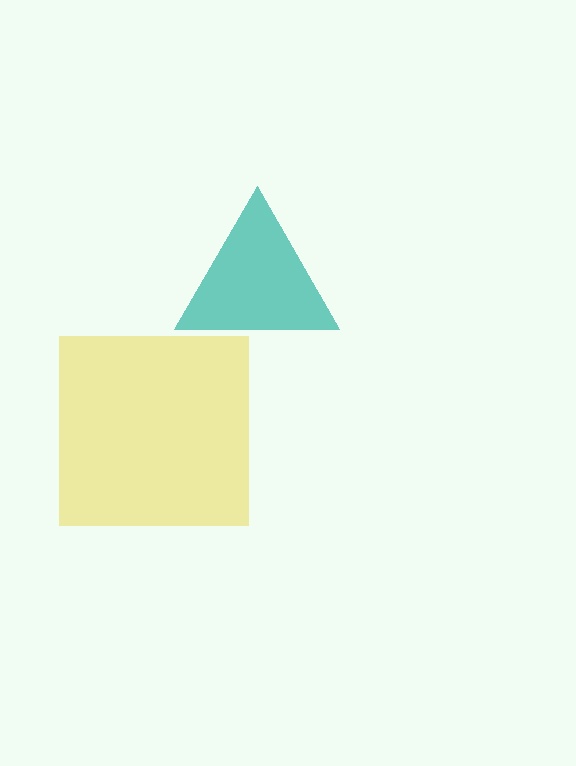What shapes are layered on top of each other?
The layered shapes are: a teal triangle, a yellow square.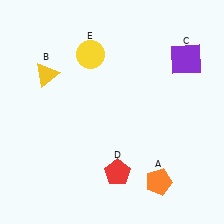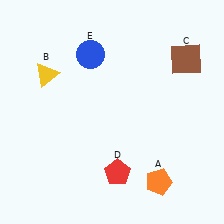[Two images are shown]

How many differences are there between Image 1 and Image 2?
There are 2 differences between the two images.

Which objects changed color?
C changed from purple to brown. E changed from yellow to blue.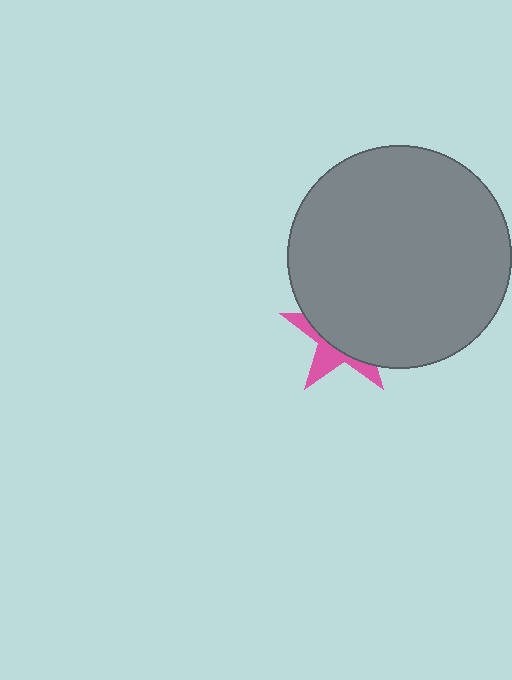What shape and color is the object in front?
The object in front is a gray circle.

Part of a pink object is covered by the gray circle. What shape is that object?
It is a star.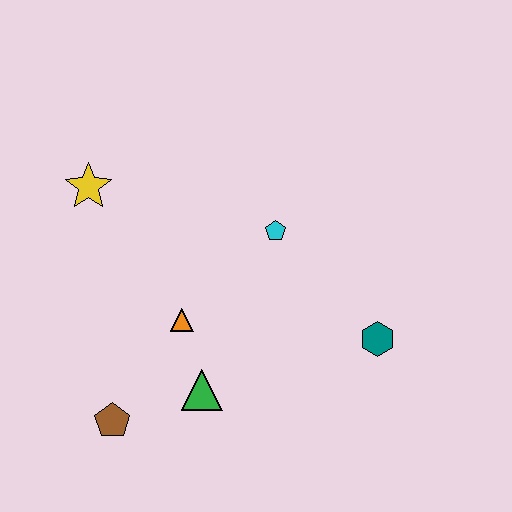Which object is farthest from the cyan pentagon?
The brown pentagon is farthest from the cyan pentagon.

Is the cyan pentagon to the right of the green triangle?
Yes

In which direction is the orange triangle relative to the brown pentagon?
The orange triangle is above the brown pentagon.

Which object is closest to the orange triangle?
The green triangle is closest to the orange triangle.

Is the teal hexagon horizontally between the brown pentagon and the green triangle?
No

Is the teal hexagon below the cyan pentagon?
Yes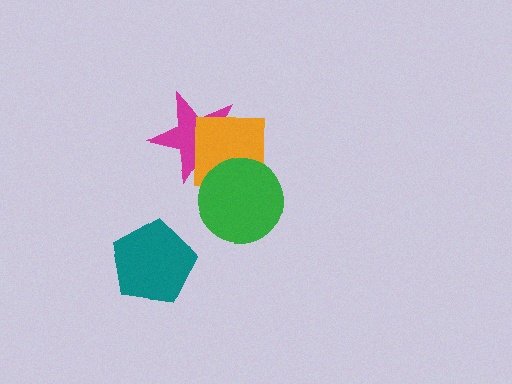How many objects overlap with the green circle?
2 objects overlap with the green circle.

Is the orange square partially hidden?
Yes, it is partially covered by another shape.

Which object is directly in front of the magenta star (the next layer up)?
The orange square is directly in front of the magenta star.